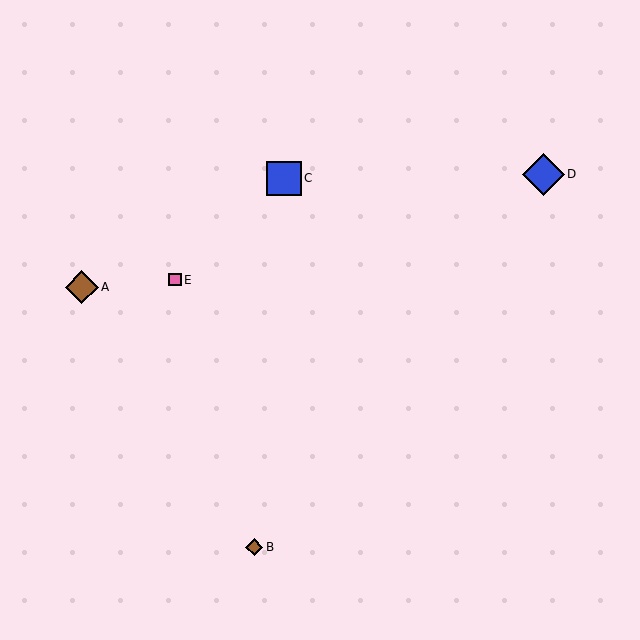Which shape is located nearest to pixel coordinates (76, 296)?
The brown diamond (labeled A) at (82, 287) is nearest to that location.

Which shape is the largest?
The blue diamond (labeled D) is the largest.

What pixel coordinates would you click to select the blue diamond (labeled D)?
Click at (543, 174) to select the blue diamond D.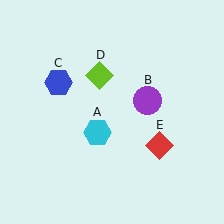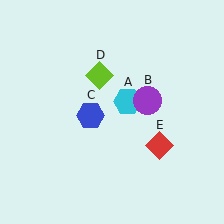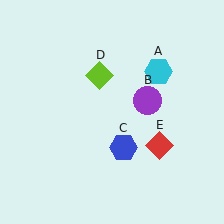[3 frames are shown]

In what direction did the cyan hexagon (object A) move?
The cyan hexagon (object A) moved up and to the right.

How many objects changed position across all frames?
2 objects changed position: cyan hexagon (object A), blue hexagon (object C).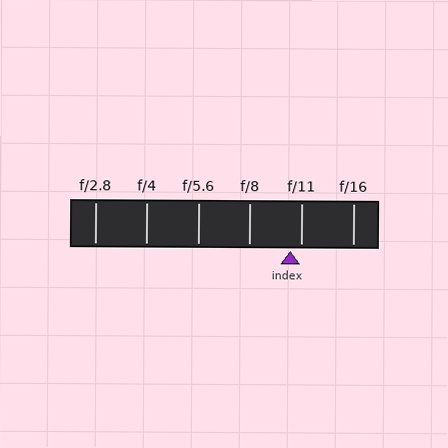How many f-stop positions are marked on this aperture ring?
There are 6 f-stop positions marked.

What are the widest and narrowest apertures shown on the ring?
The widest aperture shown is f/2.8 and the narrowest is f/16.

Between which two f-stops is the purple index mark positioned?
The index mark is between f/8 and f/11.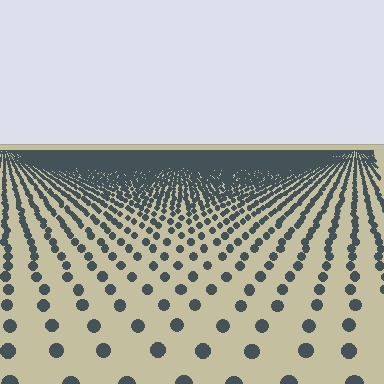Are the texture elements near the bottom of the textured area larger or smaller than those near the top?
Larger. Near the bottom, elements are closer to the viewer and appear at a bigger on-screen size.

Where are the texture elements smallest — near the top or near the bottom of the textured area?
Near the top.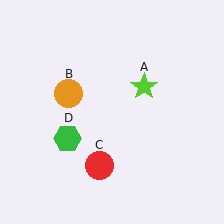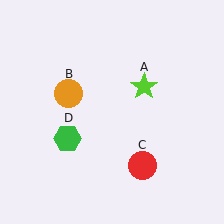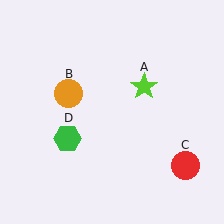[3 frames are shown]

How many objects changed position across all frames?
1 object changed position: red circle (object C).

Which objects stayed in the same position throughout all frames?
Lime star (object A) and orange circle (object B) and green hexagon (object D) remained stationary.